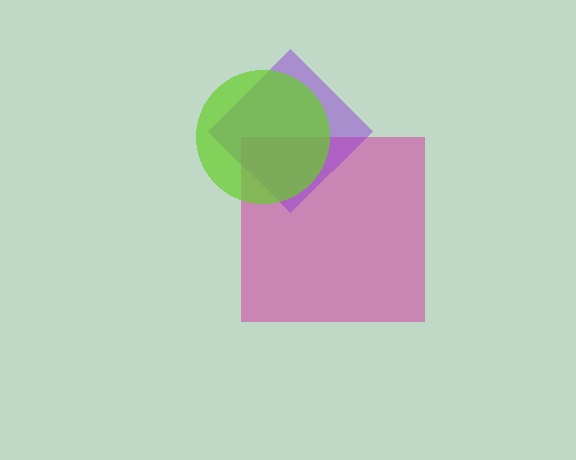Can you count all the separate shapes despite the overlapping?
Yes, there are 3 separate shapes.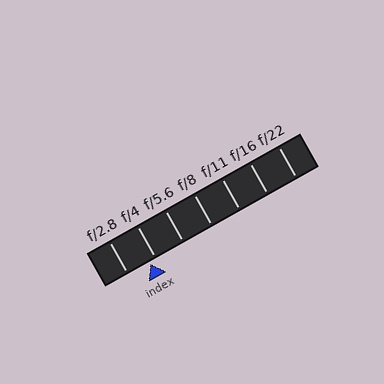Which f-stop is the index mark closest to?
The index mark is closest to f/4.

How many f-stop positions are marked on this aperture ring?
There are 7 f-stop positions marked.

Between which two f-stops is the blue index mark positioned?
The index mark is between f/2.8 and f/4.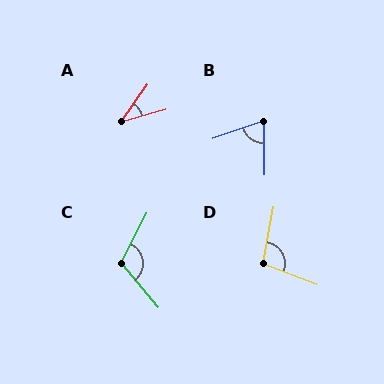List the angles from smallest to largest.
A (39°), B (72°), D (100°), C (113°).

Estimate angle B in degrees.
Approximately 72 degrees.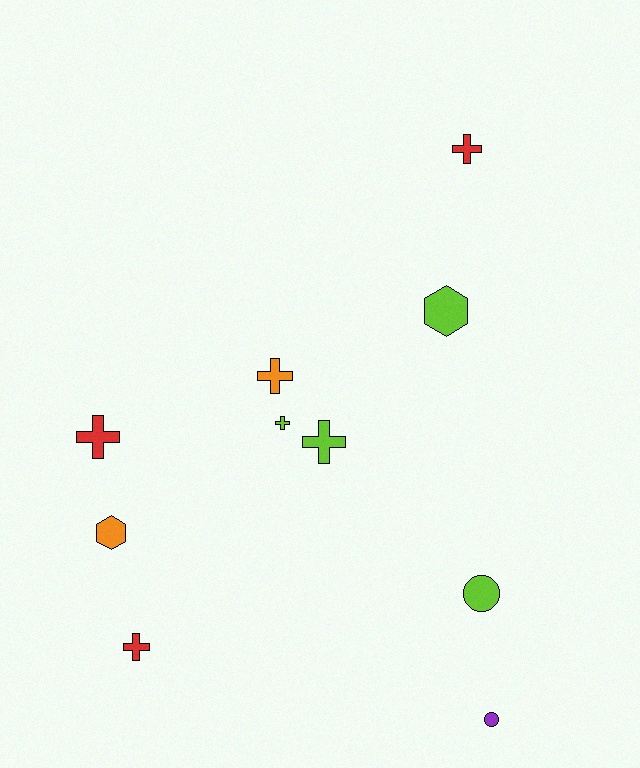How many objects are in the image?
There are 10 objects.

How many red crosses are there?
There are 3 red crosses.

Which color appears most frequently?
Lime, with 4 objects.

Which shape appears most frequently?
Cross, with 6 objects.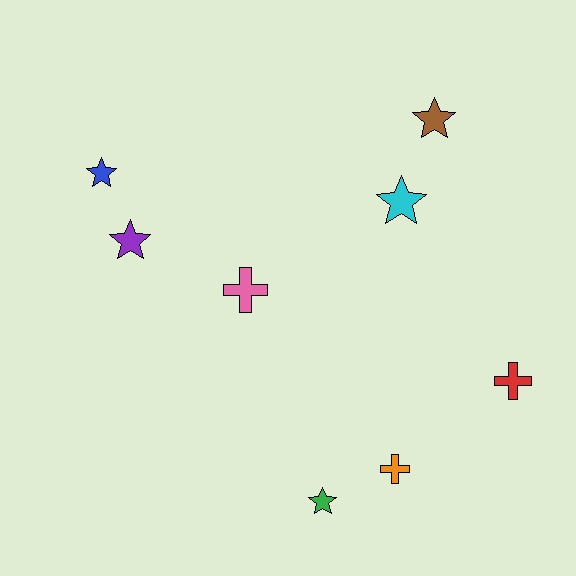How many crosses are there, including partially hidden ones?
There are 3 crosses.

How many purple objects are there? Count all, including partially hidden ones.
There is 1 purple object.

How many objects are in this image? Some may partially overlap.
There are 8 objects.